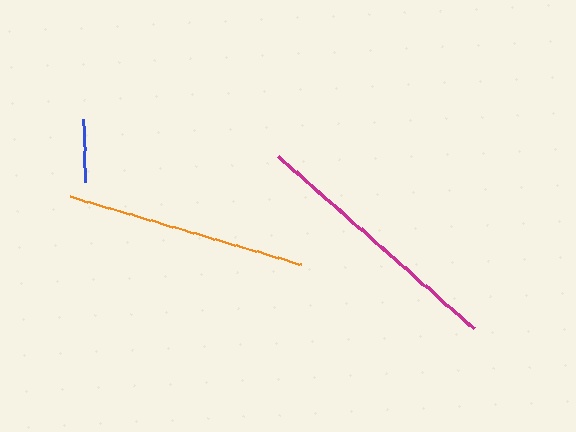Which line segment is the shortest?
The blue line is the shortest at approximately 63 pixels.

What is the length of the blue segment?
The blue segment is approximately 63 pixels long.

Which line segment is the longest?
The magenta line is the longest at approximately 259 pixels.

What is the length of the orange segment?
The orange segment is approximately 241 pixels long.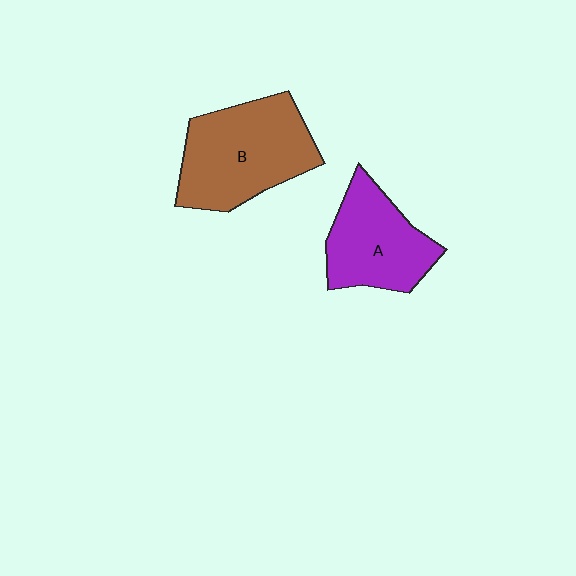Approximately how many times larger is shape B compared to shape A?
Approximately 1.3 times.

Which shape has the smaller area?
Shape A (purple).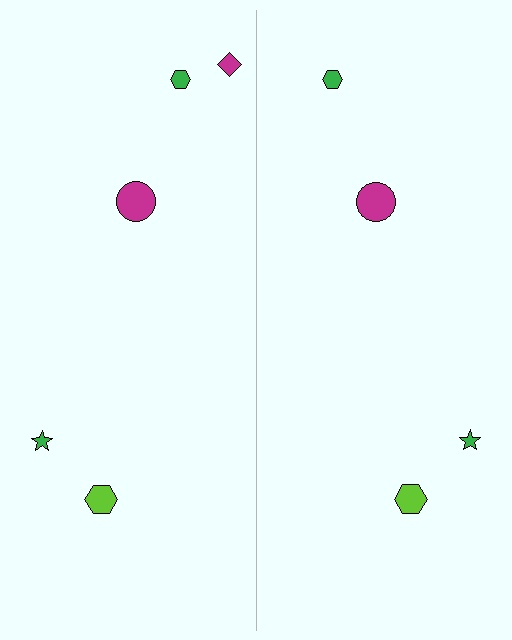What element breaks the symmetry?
A magenta diamond is missing from the right side.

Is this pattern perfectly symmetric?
No, the pattern is not perfectly symmetric. A magenta diamond is missing from the right side.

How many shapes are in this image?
There are 9 shapes in this image.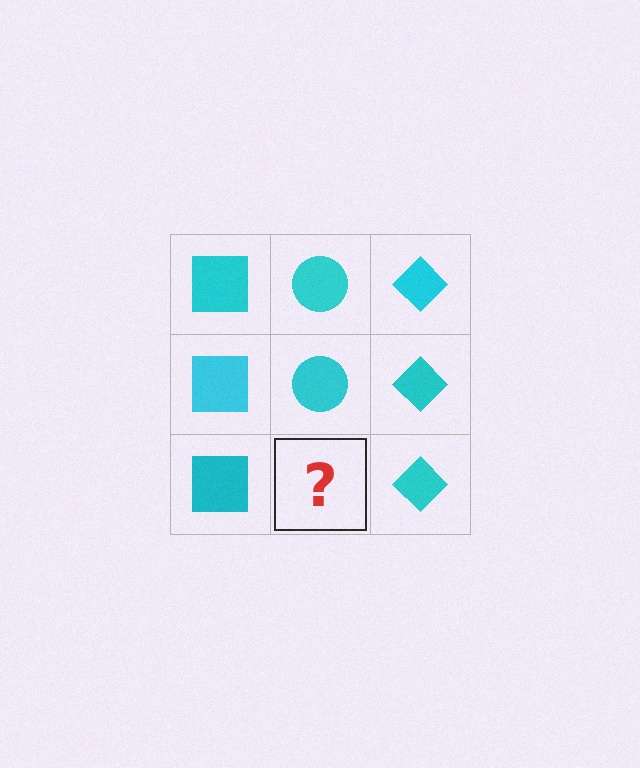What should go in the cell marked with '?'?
The missing cell should contain a cyan circle.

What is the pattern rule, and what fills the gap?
The rule is that each column has a consistent shape. The gap should be filled with a cyan circle.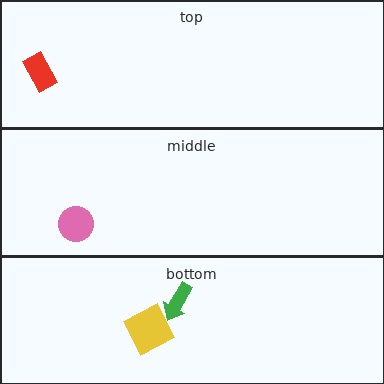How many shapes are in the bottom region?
2.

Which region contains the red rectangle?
The top region.